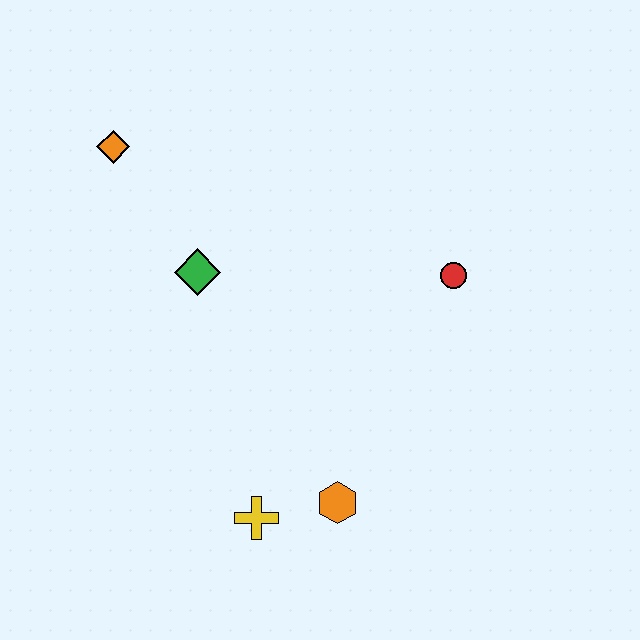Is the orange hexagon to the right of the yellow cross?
Yes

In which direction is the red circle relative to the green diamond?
The red circle is to the right of the green diamond.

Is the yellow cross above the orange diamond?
No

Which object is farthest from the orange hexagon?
The orange diamond is farthest from the orange hexagon.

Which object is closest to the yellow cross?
The orange hexagon is closest to the yellow cross.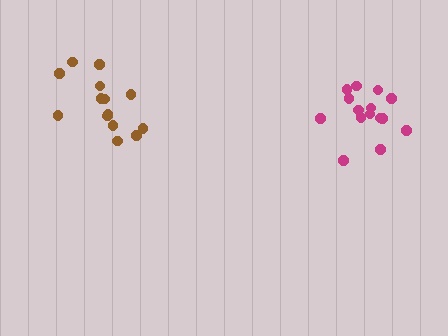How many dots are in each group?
Group 1: 14 dots, Group 2: 15 dots (29 total).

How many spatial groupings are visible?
There are 2 spatial groupings.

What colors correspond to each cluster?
The clusters are colored: brown, magenta.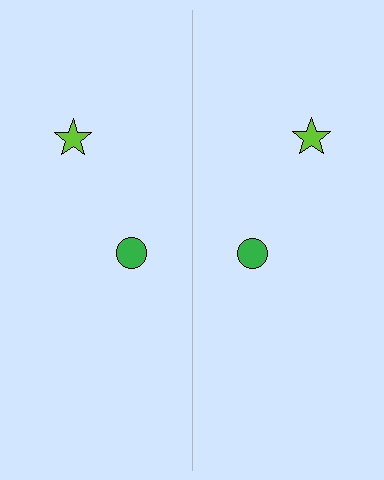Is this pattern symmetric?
Yes, this pattern has bilateral (reflection) symmetry.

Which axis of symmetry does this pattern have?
The pattern has a vertical axis of symmetry running through the center of the image.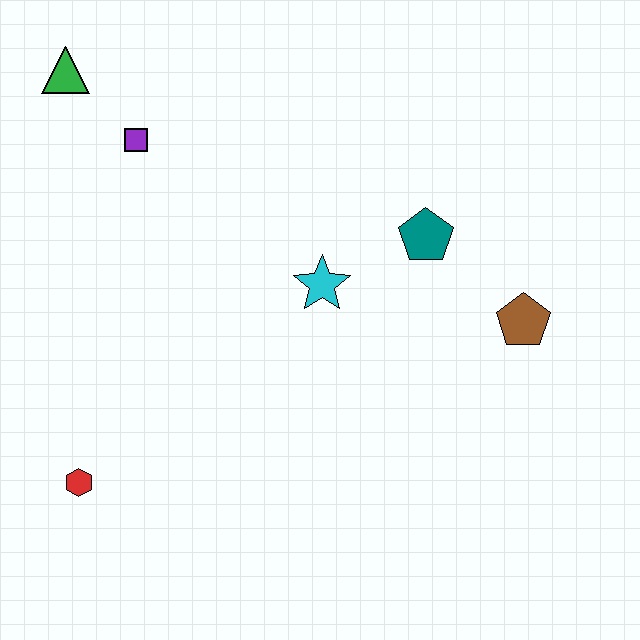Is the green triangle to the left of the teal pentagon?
Yes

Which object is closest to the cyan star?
The teal pentagon is closest to the cyan star.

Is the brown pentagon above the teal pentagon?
No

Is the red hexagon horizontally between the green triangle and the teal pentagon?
Yes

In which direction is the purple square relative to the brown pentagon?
The purple square is to the left of the brown pentagon.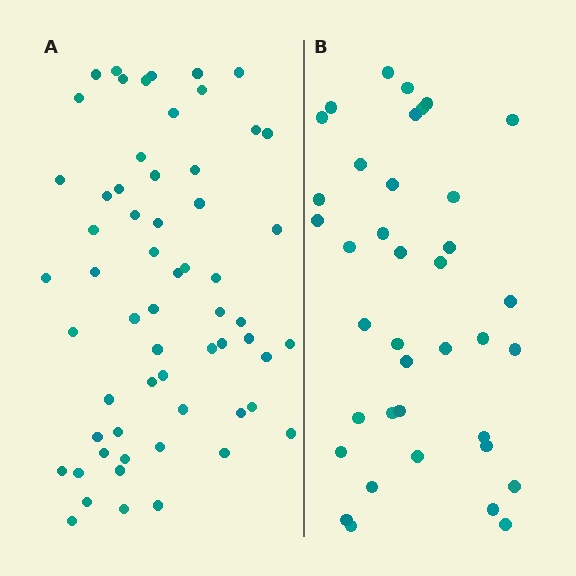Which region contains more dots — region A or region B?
Region A (the left region) has more dots.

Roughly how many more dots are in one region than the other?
Region A has approximately 20 more dots than region B.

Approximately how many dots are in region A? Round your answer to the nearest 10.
About 60 dots.